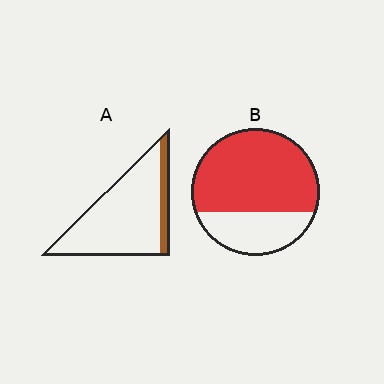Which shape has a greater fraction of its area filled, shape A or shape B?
Shape B.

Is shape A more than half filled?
No.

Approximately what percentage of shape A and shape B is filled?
A is approximately 15% and B is approximately 70%.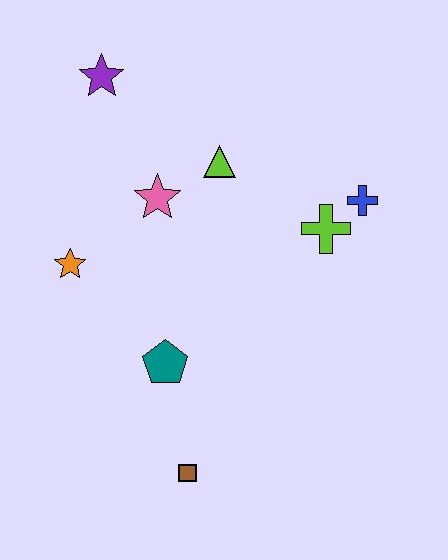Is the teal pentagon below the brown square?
No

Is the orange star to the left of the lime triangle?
Yes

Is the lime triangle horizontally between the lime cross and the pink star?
Yes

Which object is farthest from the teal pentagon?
The purple star is farthest from the teal pentagon.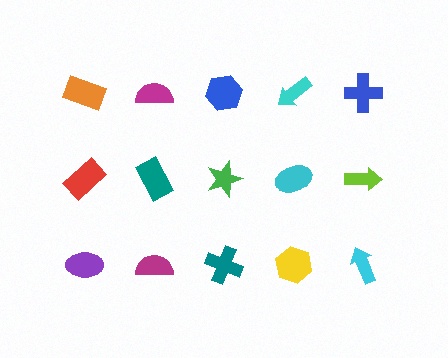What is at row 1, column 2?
A magenta semicircle.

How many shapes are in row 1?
5 shapes.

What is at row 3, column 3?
A teal cross.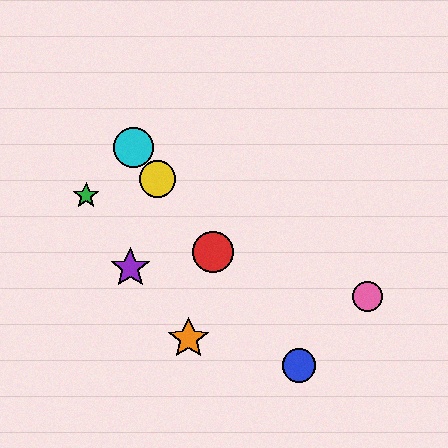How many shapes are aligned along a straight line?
4 shapes (the red circle, the blue circle, the yellow circle, the cyan circle) are aligned along a straight line.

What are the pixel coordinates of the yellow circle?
The yellow circle is at (158, 179).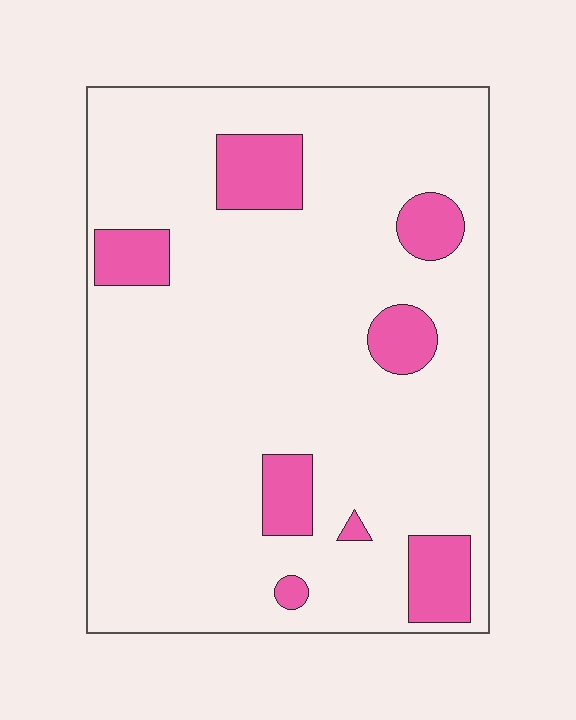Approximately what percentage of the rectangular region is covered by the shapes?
Approximately 15%.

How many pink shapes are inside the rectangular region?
8.